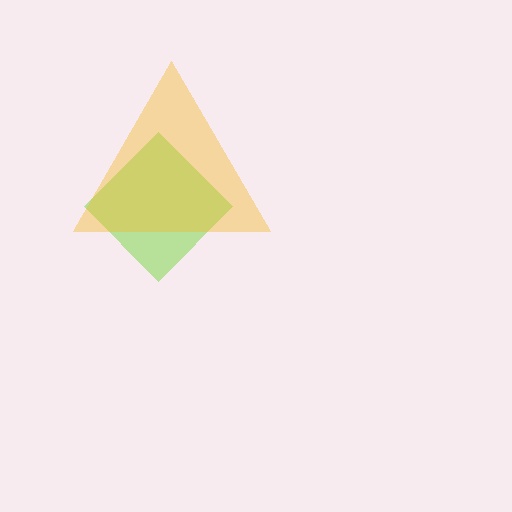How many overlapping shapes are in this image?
There are 2 overlapping shapes in the image.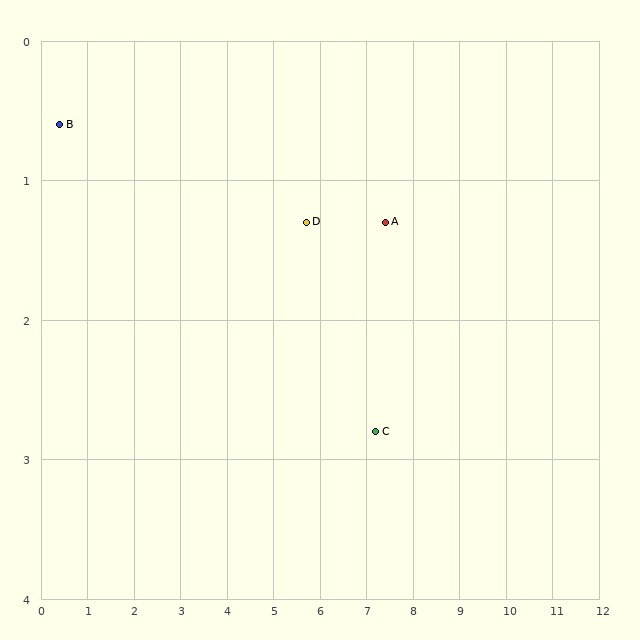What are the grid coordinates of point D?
Point D is at approximately (5.7, 1.3).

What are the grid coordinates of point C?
Point C is at approximately (7.2, 2.8).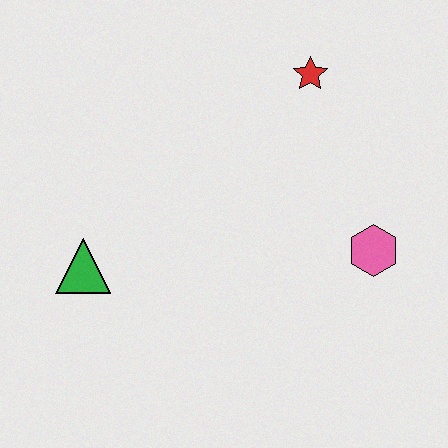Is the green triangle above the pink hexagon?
No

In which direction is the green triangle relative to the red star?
The green triangle is to the left of the red star.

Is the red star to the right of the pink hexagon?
No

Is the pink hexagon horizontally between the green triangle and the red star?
No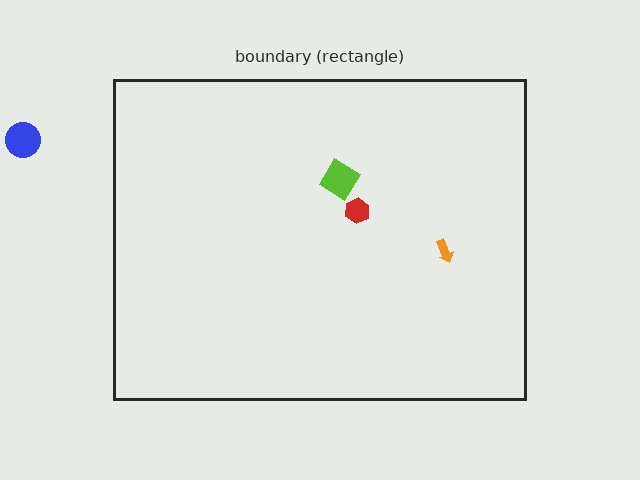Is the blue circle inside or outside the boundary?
Outside.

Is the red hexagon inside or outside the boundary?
Inside.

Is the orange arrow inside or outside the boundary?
Inside.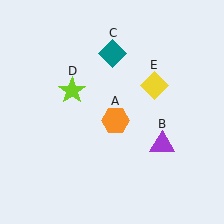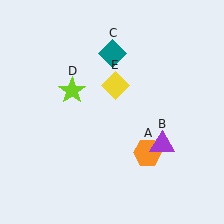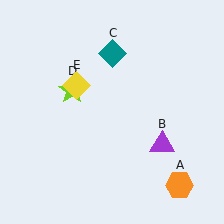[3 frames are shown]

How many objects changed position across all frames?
2 objects changed position: orange hexagon (object A), yellow diamond (object E).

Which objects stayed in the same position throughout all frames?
Purple triangle (object B) and teal diamond (object C) and lime star (object D) remained stationary.